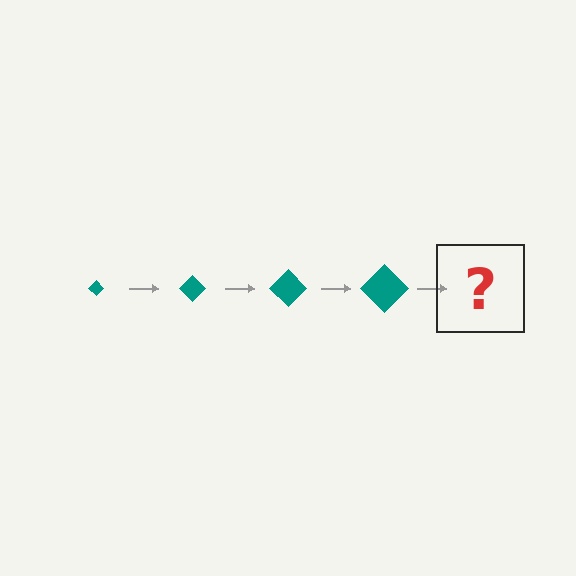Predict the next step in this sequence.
The next step is a teal diamond, larger than the previous one.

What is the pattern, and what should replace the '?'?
The pattern is that the diamond gets progressively larger each step. The '?' should be a teal diamond, larger than the previous one.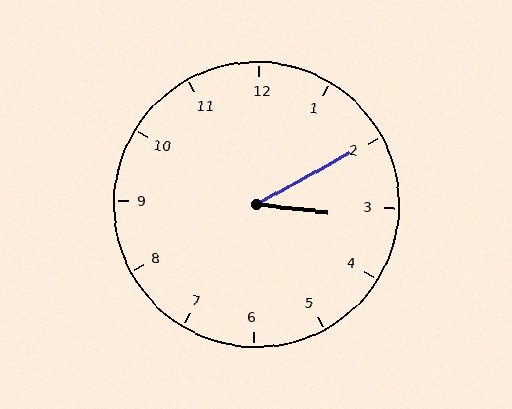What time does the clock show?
3:10.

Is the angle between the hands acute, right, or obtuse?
It is acute.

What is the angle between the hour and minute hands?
Approximately 35 degrees.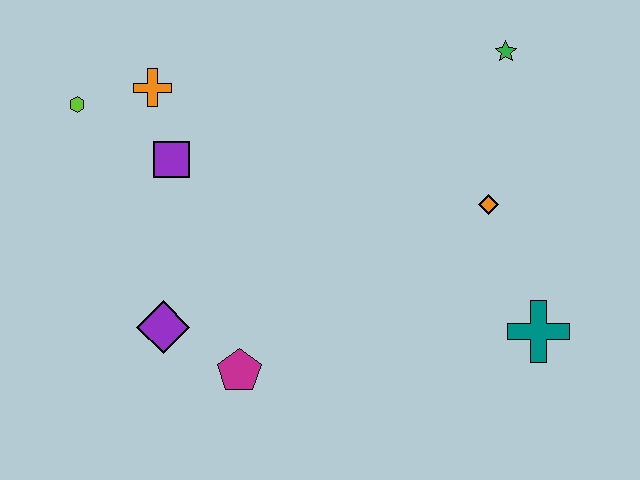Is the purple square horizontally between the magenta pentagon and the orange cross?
Yes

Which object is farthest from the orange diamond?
The lime hexagon is farthest from the orange diamond.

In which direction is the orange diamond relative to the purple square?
The orange diamond is to the right of the purple square.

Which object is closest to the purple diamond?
The magenta pentagon is closest to the purple diamond.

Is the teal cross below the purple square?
Yes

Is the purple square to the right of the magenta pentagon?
No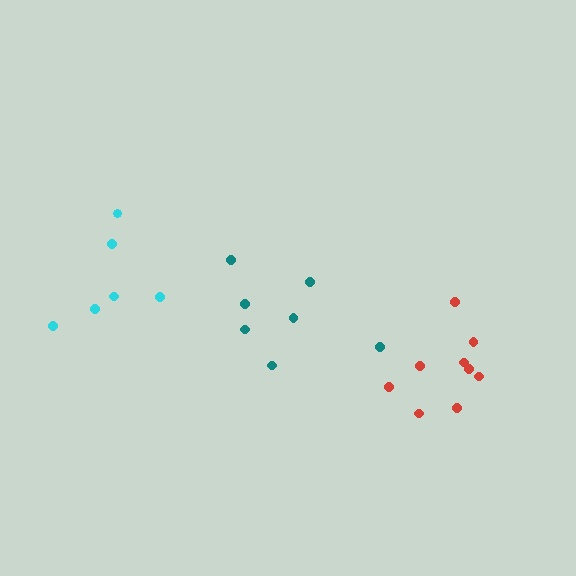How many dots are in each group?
Group 1: 7 dots, Group 2: 6 dots, Group 3: 9 dots (22 total).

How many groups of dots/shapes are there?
There are 3 groups.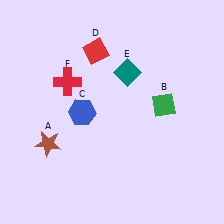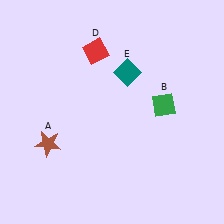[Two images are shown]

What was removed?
The blue hexagon (C), the red cross (F) were removed in Image 2.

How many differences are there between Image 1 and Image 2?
There are 2 differences between the two images.